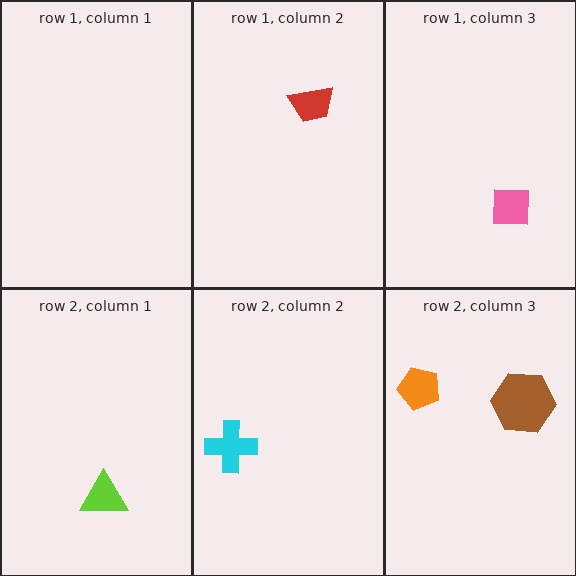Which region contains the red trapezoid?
The row 1, column 2 region.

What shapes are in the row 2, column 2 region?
The cyan cross.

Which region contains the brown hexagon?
The row 2, column 3 region.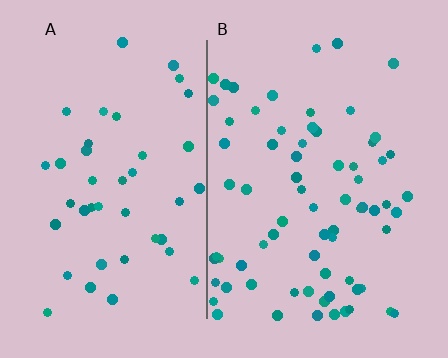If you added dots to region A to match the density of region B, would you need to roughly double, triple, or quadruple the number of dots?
Approximately double.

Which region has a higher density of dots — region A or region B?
B (the right).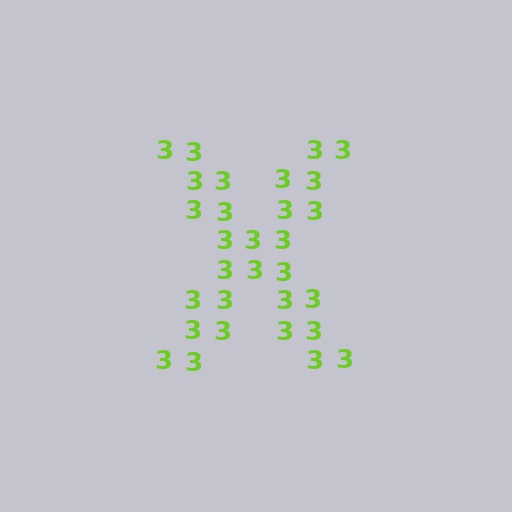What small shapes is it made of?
It is made of small digit 3's.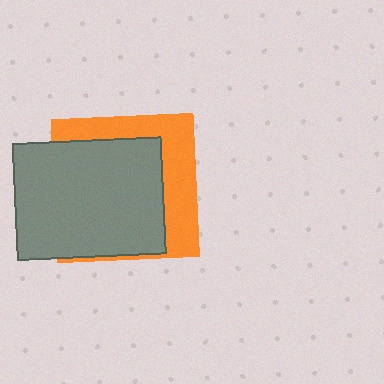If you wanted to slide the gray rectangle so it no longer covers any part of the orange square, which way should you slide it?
Slide it toward the lower-left — that is the most direct way to separate the two shapes.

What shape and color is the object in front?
The object in front is a gray rectangle.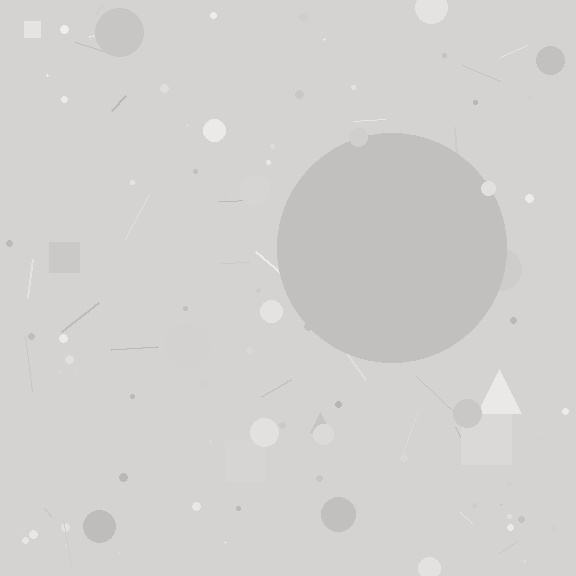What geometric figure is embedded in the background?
A circle is embedded in the background.